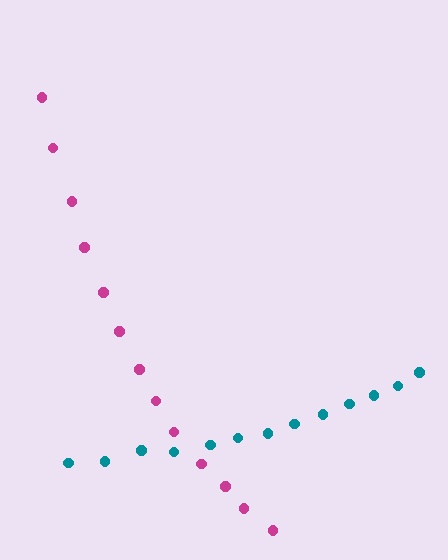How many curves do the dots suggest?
There are 2 distinct paths.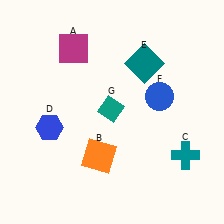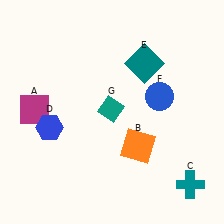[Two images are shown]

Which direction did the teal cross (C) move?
The teal cross (C) moved down.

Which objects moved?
The objects that moved are: the magenta square (A), the orange square (B), the teal cross (C).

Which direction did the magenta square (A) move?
The magenta square (A) moved down.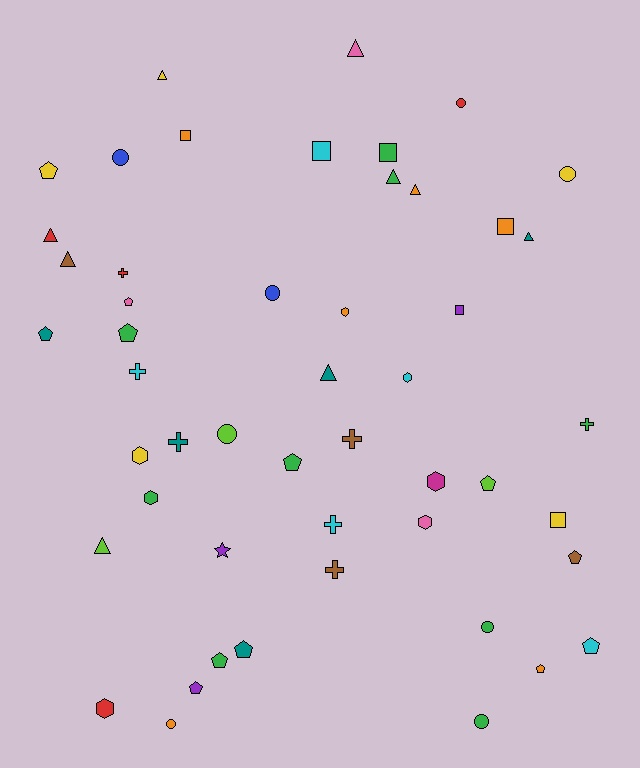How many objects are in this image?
There are 50 objects.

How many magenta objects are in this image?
There is 1 magenta object.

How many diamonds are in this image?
There are no diamonds.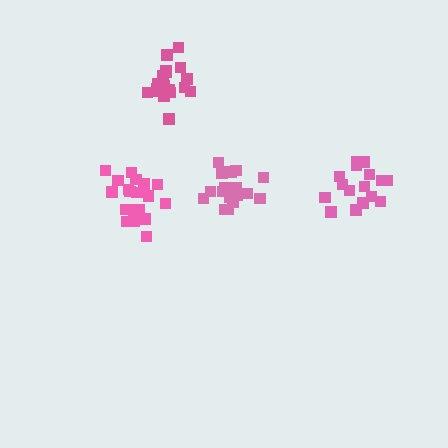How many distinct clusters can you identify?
There are 4 distinct clusters.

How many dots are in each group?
Group 1: 16 dots, Group 2: 19 dots, Group 3: 19 dots, Group 4: 20 dots (74 total).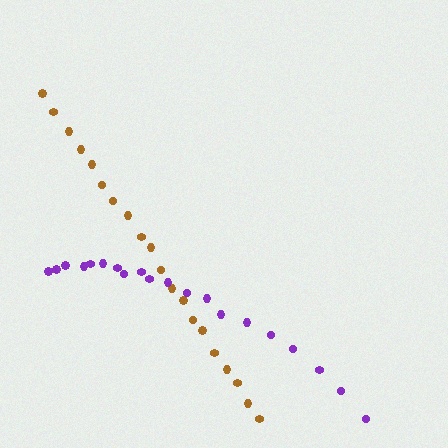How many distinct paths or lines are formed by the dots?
There are 2 distinct paths.